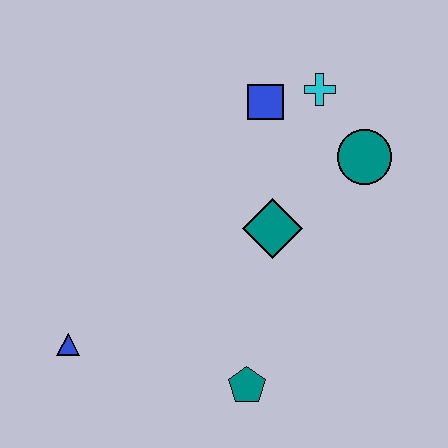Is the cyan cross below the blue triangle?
No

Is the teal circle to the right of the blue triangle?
Yes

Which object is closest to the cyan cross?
The blue square is closest to the cyan cross.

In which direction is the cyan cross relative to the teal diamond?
The cyan cross is above the teal diamond.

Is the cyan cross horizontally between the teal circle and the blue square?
Yes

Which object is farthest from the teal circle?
The blue triangle is farthest from the teal circle.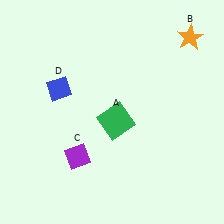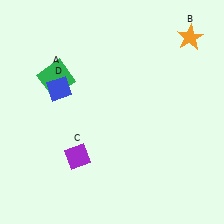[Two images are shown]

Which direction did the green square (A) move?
The green square (A) moved left.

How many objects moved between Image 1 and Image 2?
1 object moved between the two images.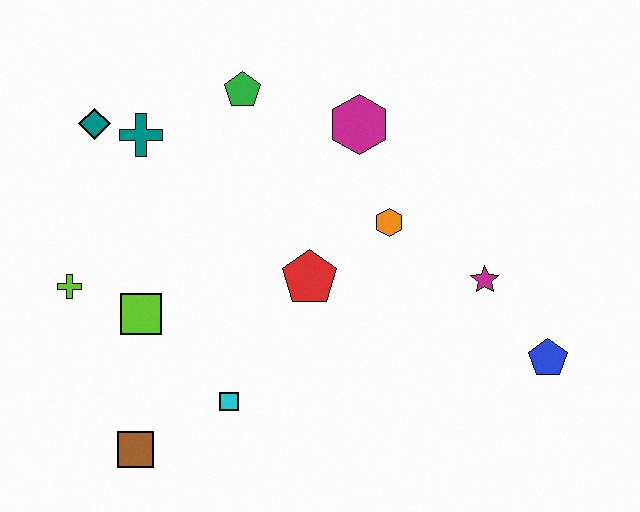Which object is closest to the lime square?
The lime cross is closest to the lime square.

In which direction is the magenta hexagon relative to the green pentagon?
The magenta hexagon is to the right of the green pentagon.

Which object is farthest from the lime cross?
The blue pentagon is farthest from the lime cross.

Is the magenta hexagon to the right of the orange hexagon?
No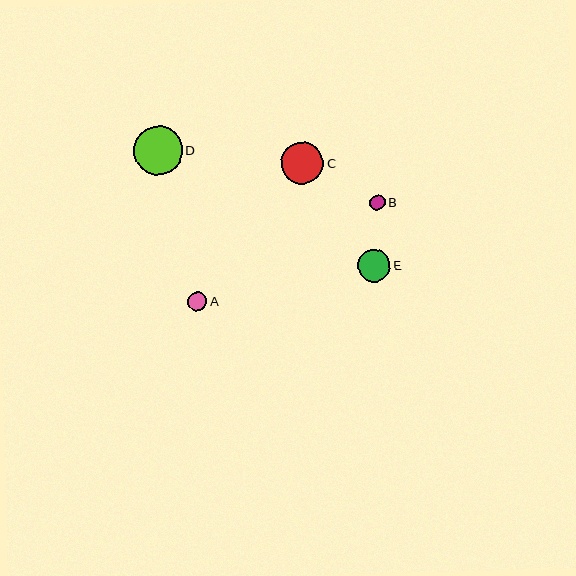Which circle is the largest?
Circle D is the largest with a size of approximately 48 pixels.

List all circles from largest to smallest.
From largest to smallest: D, C, E, A, B.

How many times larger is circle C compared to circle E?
Circle C is approximately 1.3 times the size of circle E.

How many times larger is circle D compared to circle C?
Circle D is approximately 1.1 times the size of circle C.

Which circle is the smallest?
Circle B is the smallest with a size of approximately 15 pixels.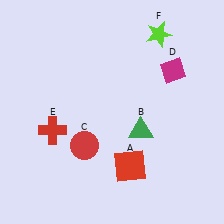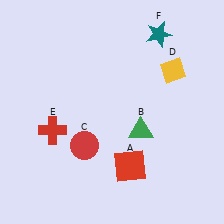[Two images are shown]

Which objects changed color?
D changed from magenta to yellow. F changed from lime to teal.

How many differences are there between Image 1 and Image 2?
There are 2 differences between the two images.